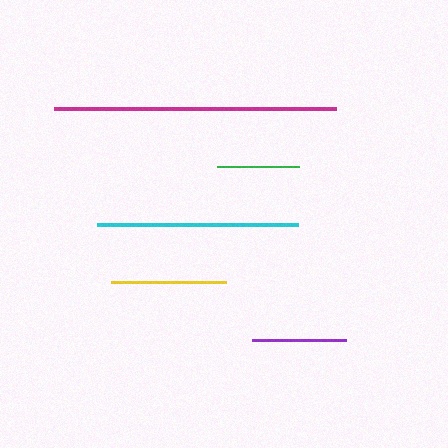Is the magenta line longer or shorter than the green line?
The magenta line is longer than the green line.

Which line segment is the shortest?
The green line is the shortest at approximately 82 pixels.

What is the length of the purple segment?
The purple segment is approximately 94 pixels long.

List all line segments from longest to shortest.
From longest to shortest: magenta, cyan, yellow, purple, green.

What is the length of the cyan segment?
The cyan segment is approximately 201 pixels long.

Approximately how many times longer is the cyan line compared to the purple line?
The cyan line is approximately 2.1 times the length of the purple line.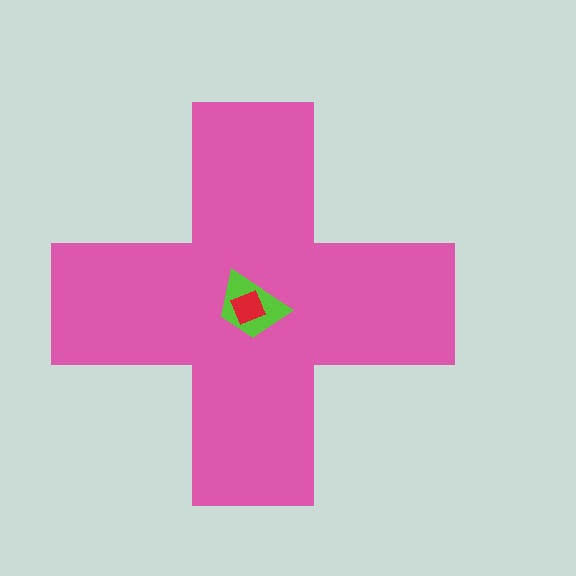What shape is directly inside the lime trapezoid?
The red square.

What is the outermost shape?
The pink cross.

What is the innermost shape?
The red square.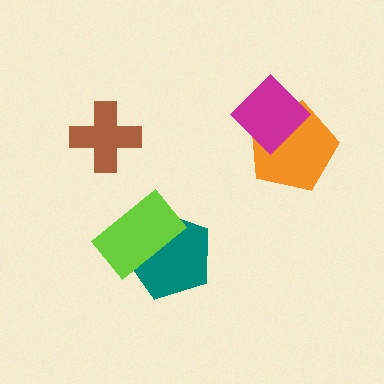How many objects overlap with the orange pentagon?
1 object overlaps with the orange pentagon.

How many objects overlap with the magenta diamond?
1 object overlaps with the magenta diamond.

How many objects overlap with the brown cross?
0 objects overlap with the brown cross.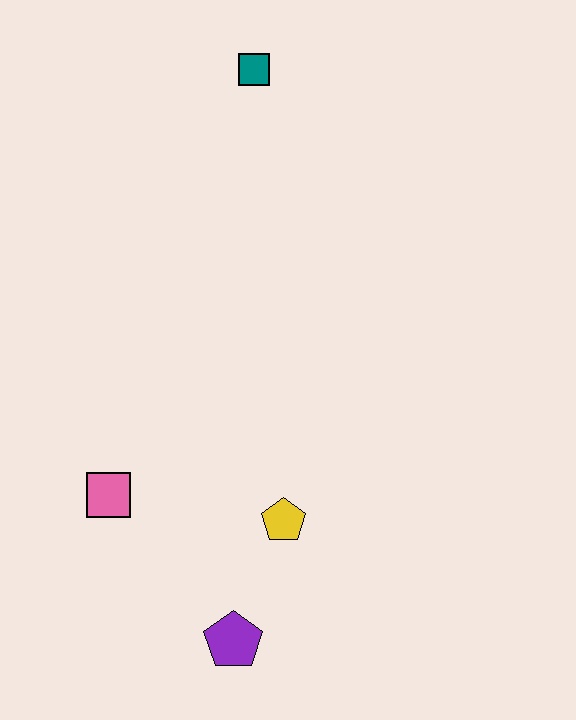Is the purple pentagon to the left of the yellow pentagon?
Yes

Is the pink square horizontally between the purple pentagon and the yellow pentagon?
No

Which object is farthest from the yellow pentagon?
The teal square is farthest from the yellow pentagon.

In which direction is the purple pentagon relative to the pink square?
The purple pentagon is below the pink square.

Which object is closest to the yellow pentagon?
The purple pentagon is closest to the yellow pentagon.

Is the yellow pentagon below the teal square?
Yes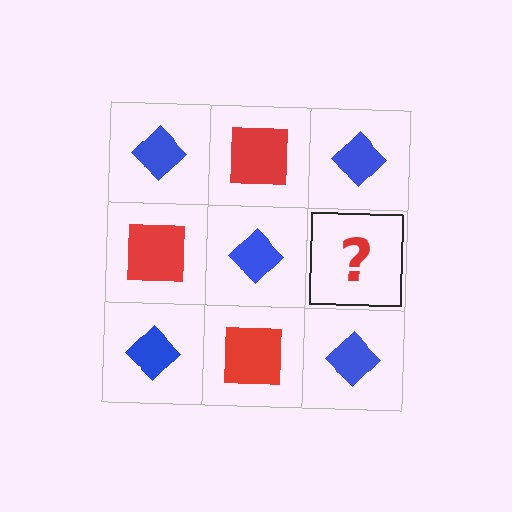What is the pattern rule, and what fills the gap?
The rule is that it alternates blue diamond and red square in a checkerboard pattern. The gap should be filled with a red square.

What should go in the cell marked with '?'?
The missing cell should contain a red square.